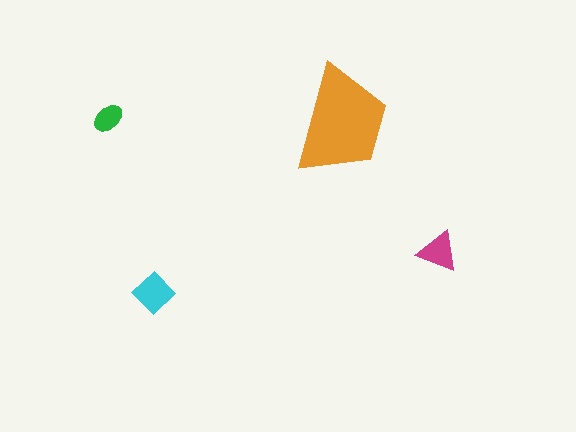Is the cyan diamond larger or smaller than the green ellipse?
Larger.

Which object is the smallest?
The green ellipse.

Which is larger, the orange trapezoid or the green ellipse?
The orange trapezoid.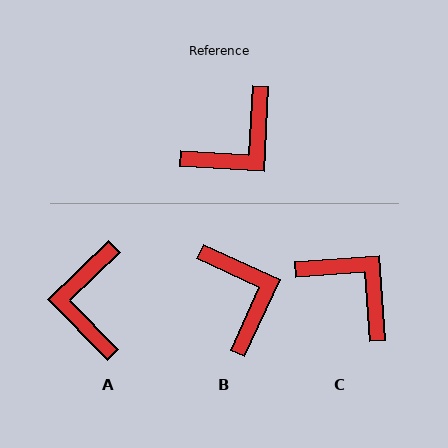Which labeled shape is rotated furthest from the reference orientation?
A, about 133 degrees away.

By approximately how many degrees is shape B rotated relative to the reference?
Approximately 69 degrees counter-clockwise.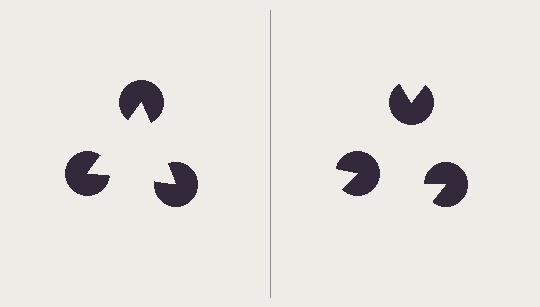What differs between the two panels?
The pac-man discs are positioned identically on both sides; only the wedge orientations differ. On the left they align to a triangle; on the right they are misaligned.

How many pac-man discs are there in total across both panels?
6 — 3 on each side.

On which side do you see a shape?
An illusory triangle appears on the left side. On the right side the wedge cuts are rotated, so no coherent shape forms.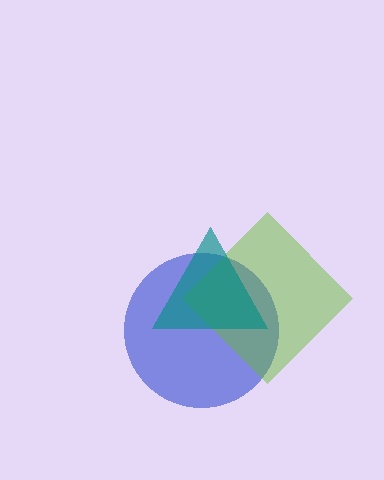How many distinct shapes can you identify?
There are 3 distinct shapes: a blue circle, a lime diamond, a teal triangle.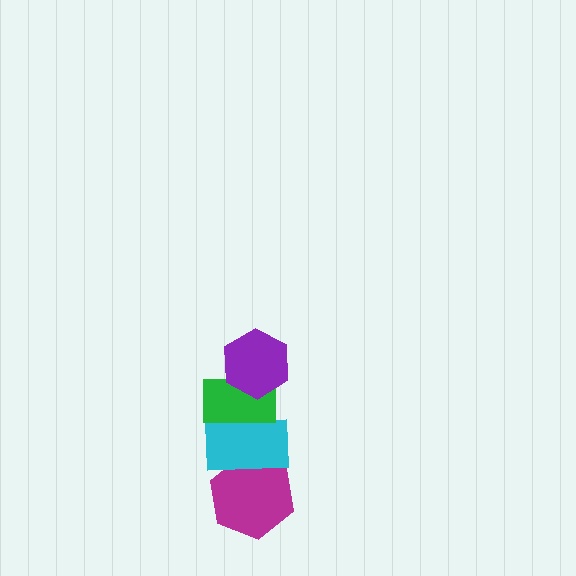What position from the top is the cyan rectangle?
The cyan rectangle is 3rd from the top.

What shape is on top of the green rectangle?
The purple hexagon is on top of the green rectangle.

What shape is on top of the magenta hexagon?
The cyan rectangle is on top of the magenta hexagon.